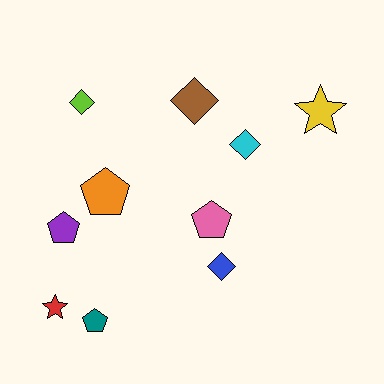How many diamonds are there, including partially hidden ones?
There are 4 diamonds.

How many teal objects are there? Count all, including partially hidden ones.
There is 1 teal object.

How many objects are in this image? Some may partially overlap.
There are 10 objects.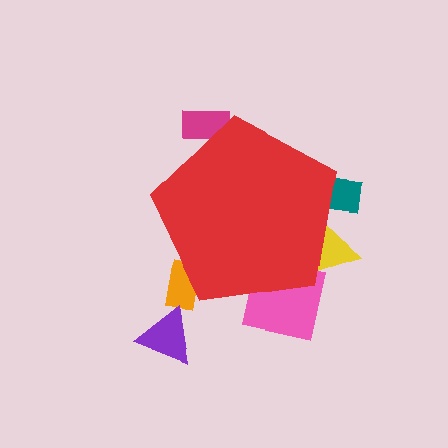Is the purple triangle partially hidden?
No, the purple triangle is fully visible.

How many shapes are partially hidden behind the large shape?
5 shapes are partially hidden.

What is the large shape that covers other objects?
A red pentagon.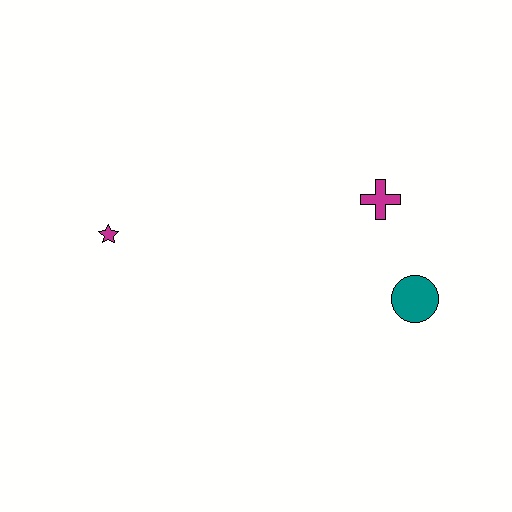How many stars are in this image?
There is 1 star.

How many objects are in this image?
There are 3 objects.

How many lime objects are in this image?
There are no lime objects.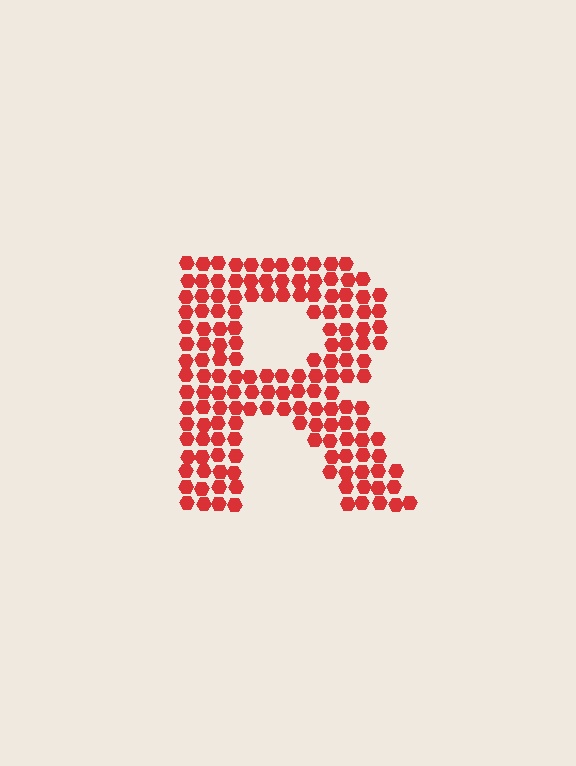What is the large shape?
The large shape is the letter R.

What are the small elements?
The small elements are hexagons.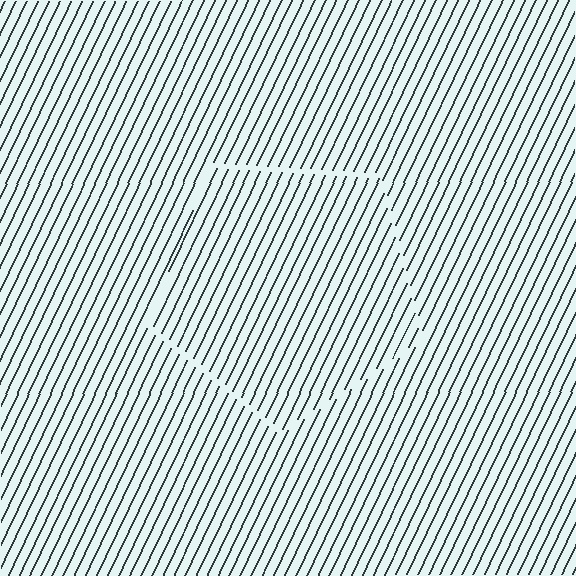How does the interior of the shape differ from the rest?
The interior of the shape contains the same grating, shifted by half a period — the contour is defined by the phase discontinuity where line-ends from the inner and outer gratings abut.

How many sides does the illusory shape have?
5 sides — the line-ends trace a pentagon.